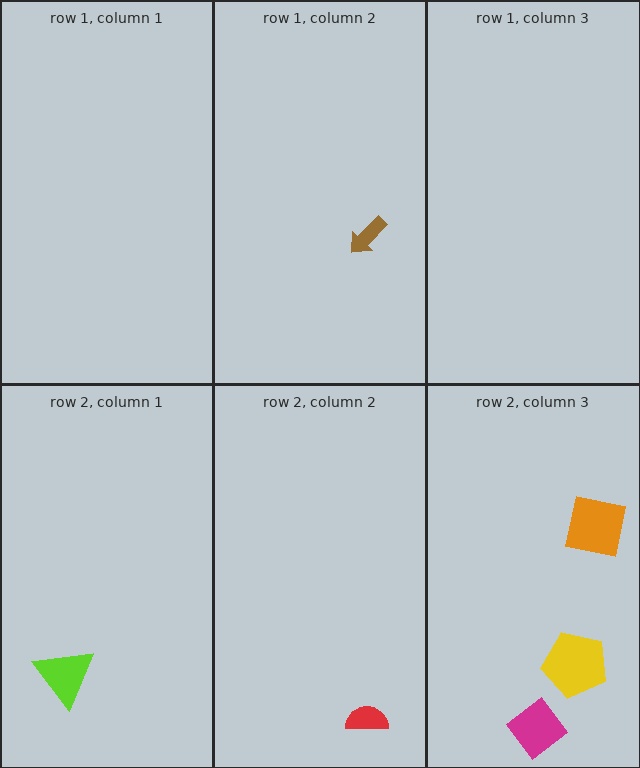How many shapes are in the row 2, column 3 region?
3.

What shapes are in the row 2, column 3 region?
The yellow pentagon, the orange square, the magenta diamond.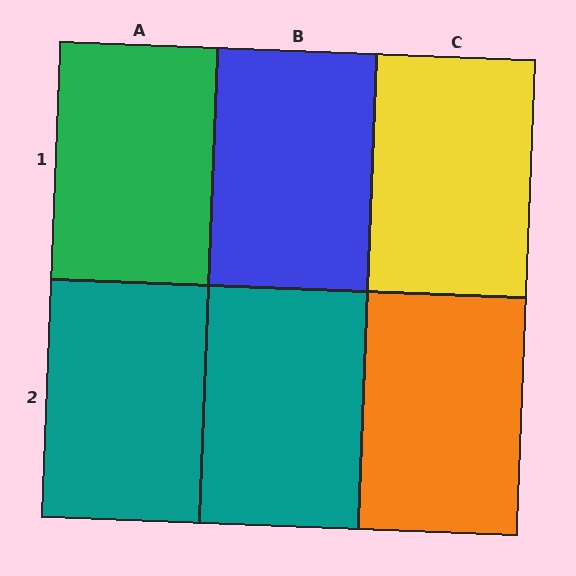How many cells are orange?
1 cell is orange.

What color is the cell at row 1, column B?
Blue.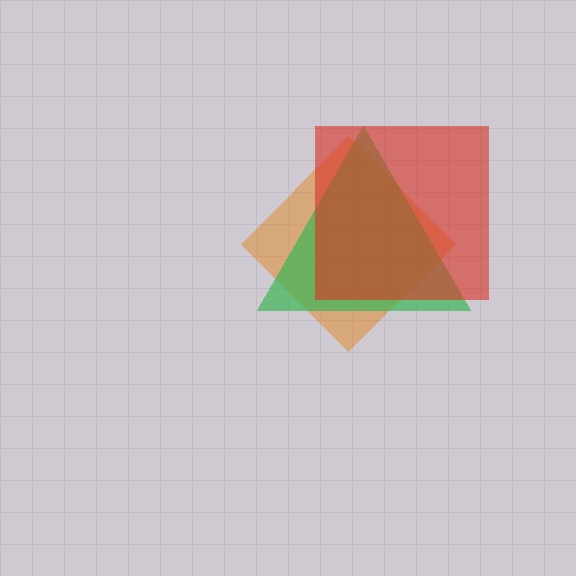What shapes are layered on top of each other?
The layered shapes are: an orange diamond, a green triangle, a red square.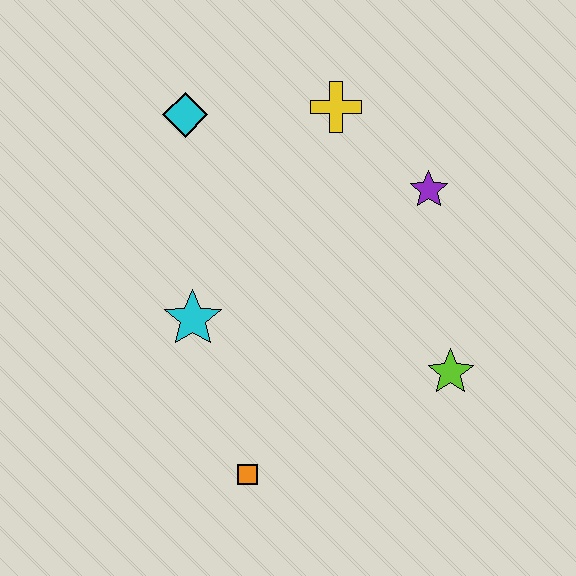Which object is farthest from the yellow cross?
The orange square is farthest from the yellow cross.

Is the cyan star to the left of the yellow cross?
Yes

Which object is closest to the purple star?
The yellow cross is closest to the purple star.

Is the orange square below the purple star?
Yes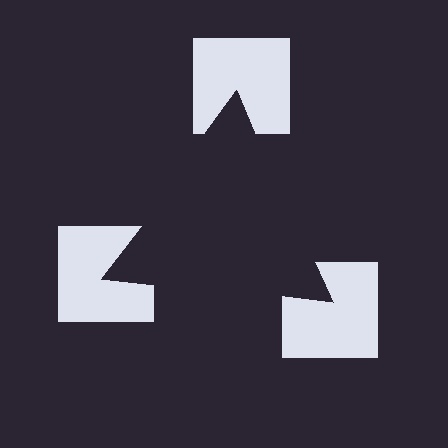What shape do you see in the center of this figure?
An illusory triangle — its edges are inferred from the aligned wedge cuts in the notched squares, not physically drawn.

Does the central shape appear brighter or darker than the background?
It typically appears slightly darker than the background, even though no actual brightness change is drawn.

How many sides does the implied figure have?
3 sides.